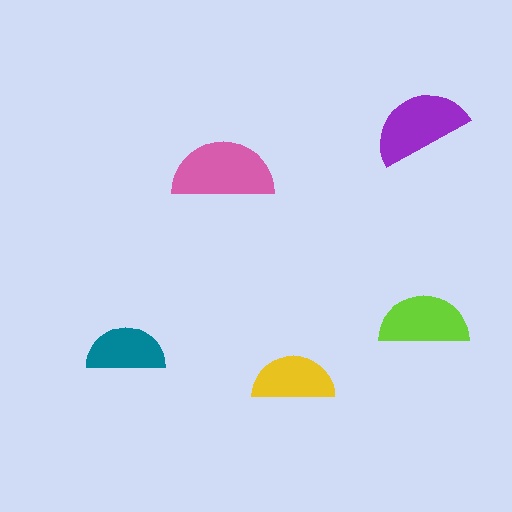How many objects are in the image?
There are 5 objects in the image.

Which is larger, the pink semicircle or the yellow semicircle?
The pink one.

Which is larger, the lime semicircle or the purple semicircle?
The purple one.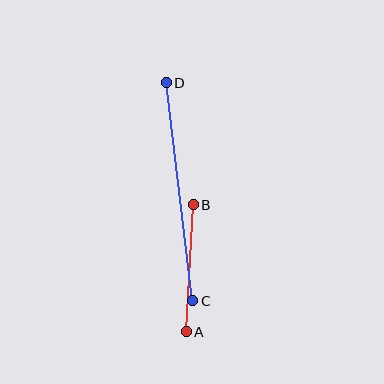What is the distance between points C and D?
The distance is approximately 219 pixels.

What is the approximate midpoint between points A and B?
The midpoint is at approximately (190, 268) pixels.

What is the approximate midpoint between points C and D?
The midpoint is at approximately (180, 192) pixels.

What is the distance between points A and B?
The distance is approximately 127 pixels.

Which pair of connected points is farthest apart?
Points C and D are farthest apart.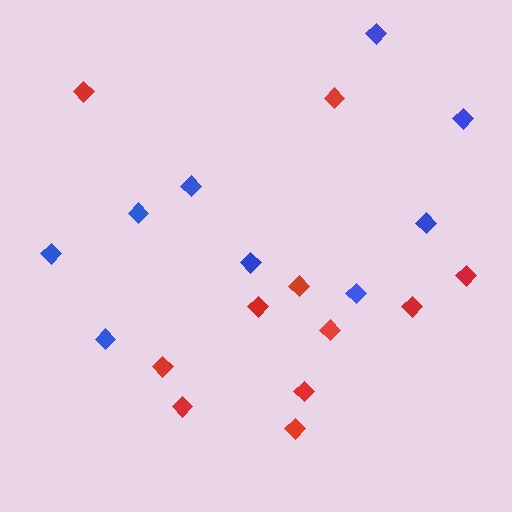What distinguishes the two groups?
There are 2 groups: one group of red diamonds (11) and one group of blue diamonds (9).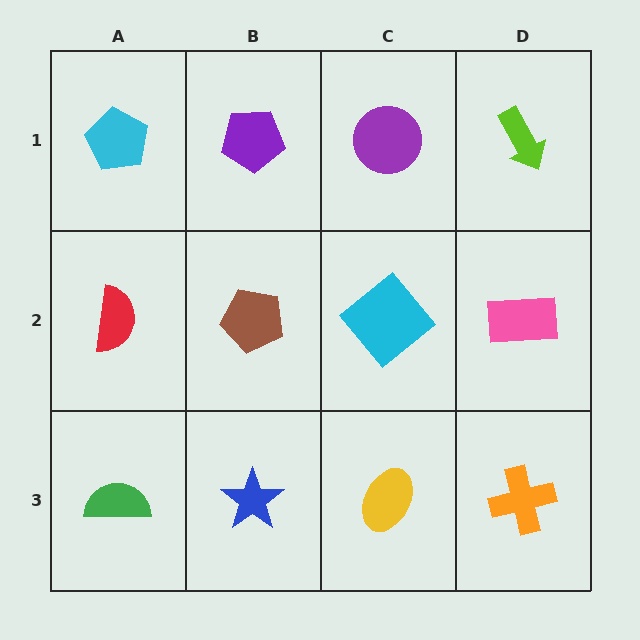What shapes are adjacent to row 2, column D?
A lime arrow (row 1, column D), an orange cross (row 3, column D), a cyan diamond (row 2, column C).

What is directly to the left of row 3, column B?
A green semicircle.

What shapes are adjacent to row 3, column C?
A cyan diamond (row 2, column C), a blue star (row 3, column B), an orange cross (row 3, column D).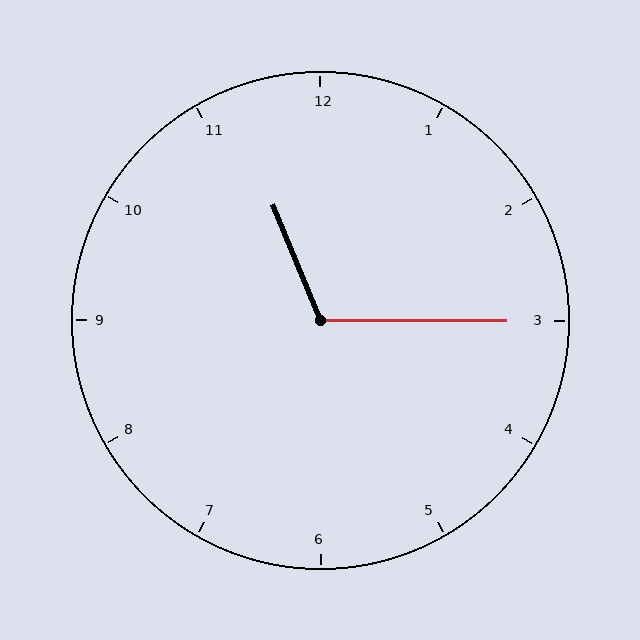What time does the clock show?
11:15.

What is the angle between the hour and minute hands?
Approximately 112 degrees.